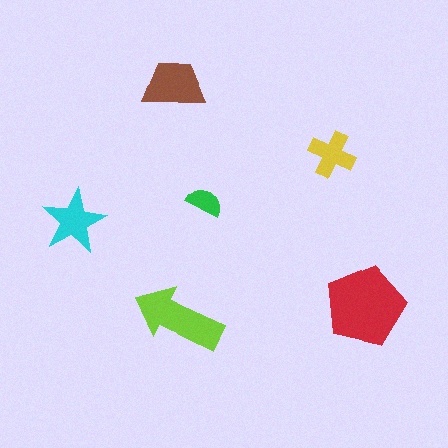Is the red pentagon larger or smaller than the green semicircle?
Larger.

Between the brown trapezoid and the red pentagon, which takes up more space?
The red pentagon.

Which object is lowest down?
The lime arrow is bottommost.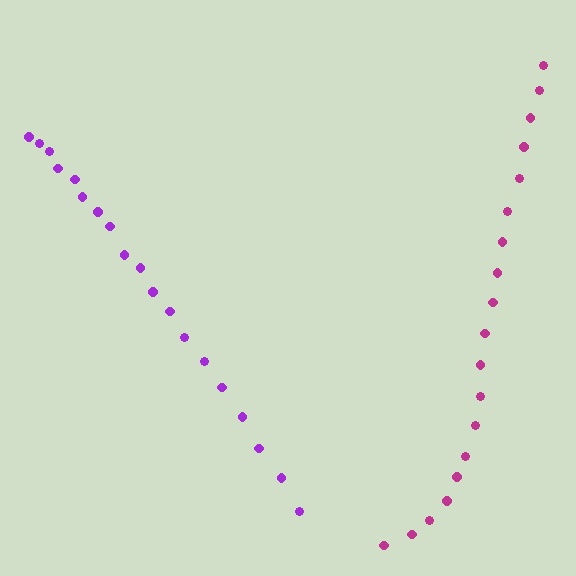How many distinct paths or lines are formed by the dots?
There are 2 distinct paths.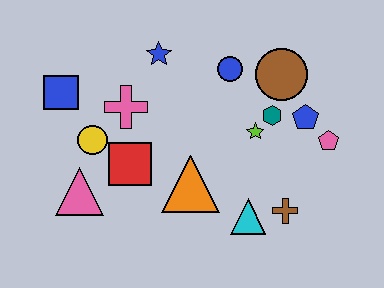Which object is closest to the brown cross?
The cyan triangle is closest to the brown cross.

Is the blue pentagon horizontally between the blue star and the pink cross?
No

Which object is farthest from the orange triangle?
The blue square is farthest from the orange triangle.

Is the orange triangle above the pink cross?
No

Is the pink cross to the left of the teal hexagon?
Yes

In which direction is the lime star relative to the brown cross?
The lime star is above the brown cross.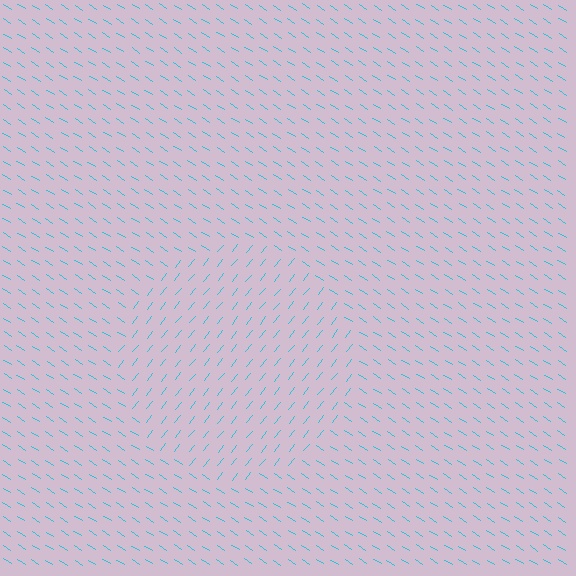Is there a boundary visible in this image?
Yes, there is a texture boundary formed by a change in line orientation.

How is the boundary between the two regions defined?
The boundary is defined purely by a change in line orientation (approximately 85 degrees difference). All lines are the same color and thickness.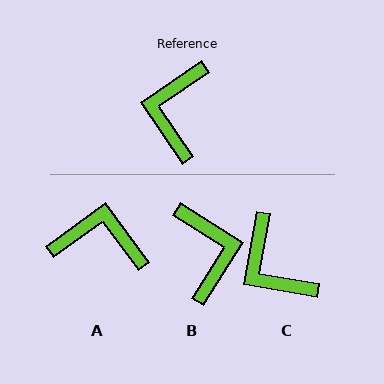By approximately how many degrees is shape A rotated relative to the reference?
Approximately 88 degrees clockwise.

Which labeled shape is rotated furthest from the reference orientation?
B, about 156 degrees away.